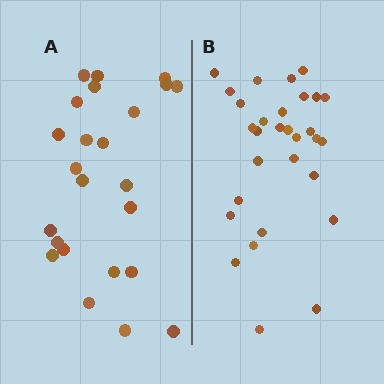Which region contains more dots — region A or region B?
Region B (the right region) has more dots.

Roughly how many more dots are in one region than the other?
Region B has about 6 more dots than region A.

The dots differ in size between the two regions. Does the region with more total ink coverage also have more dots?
No. Region A has more total ink coverage because its dots are larger, but region B actually contains more individual dots. Total area can be misleading — the number of items is what matters here.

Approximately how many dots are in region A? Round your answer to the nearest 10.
About 20 dots. (The exact count is 24, which rounds to 20.)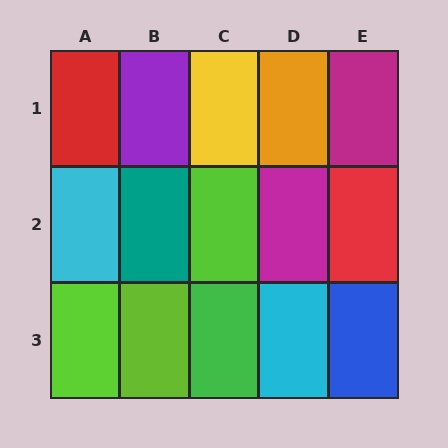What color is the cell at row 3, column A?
Lime.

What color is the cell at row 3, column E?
Blue.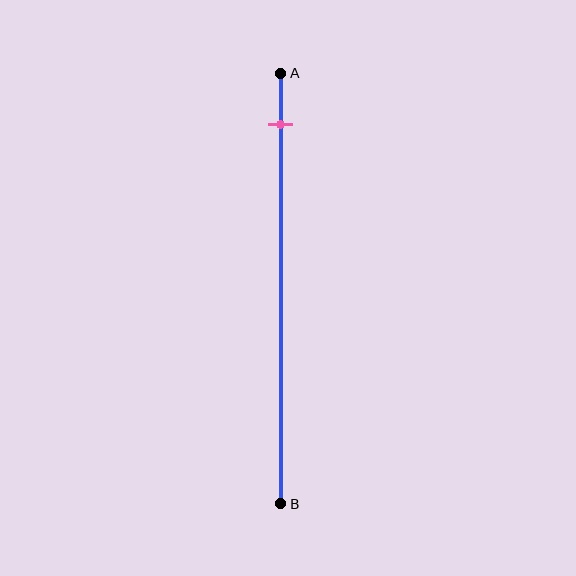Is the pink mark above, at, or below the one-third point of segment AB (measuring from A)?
The pink mark is above the one-third point of segment AB.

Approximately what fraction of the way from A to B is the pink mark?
The pink mark is approximately 10% of the way from A to B.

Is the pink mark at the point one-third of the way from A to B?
No, the mark is at about 10% from A, not at the 33% one-third point.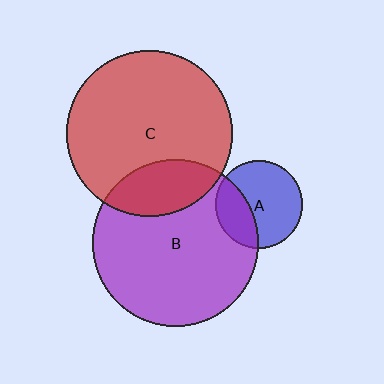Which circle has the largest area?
Circle C (red).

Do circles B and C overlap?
Yes.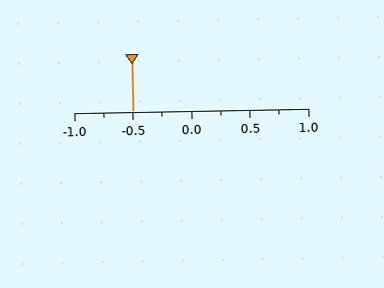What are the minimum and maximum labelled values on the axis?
The axis runs from -1.0 to 1.0.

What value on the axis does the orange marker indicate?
The marker indicates approximately -0.5.